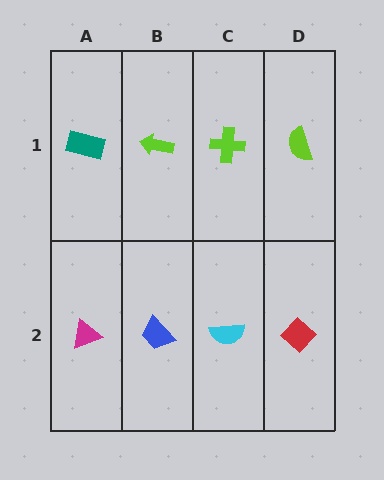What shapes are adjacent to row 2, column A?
A teal rectangle (row 1, column A), a blue trapezoid (row 2, column B).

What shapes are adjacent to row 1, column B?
A blue trapezoid (row 2, column B), a teal rectangle (row 1, column A), a lime cross (row 1, column C).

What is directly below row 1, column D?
A red diamond.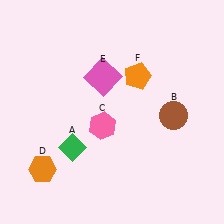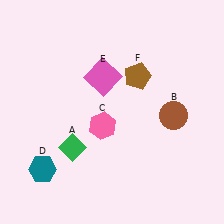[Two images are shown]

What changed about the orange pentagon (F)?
In Image 1, F is orange. In Image 2, it changed to brown.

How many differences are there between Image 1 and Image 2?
There are 2 differences between the two images.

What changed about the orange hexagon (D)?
In Image 1, D is orange. In Image 2, it changed to teal.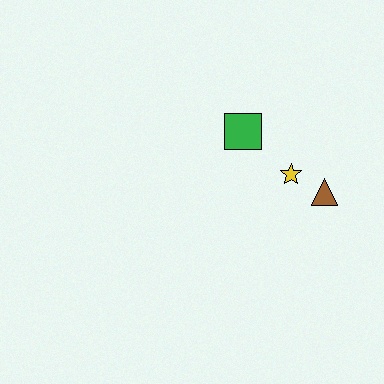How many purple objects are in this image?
There are no purple objects.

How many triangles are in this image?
There is 1 triangle.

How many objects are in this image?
There are 3 objects.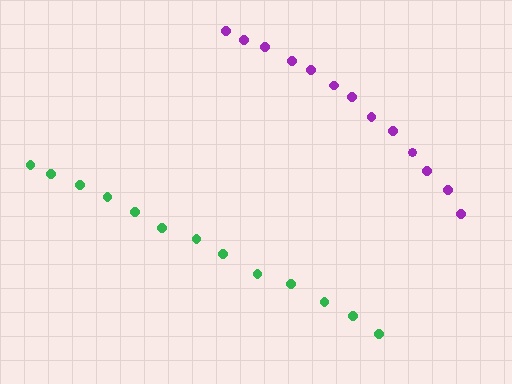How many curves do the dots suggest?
There are 2 distinct paths.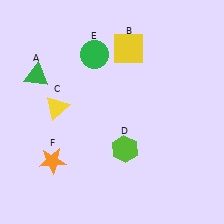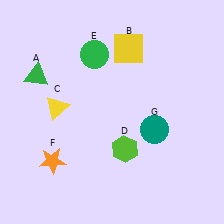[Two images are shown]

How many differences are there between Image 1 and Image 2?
There is 1 difference between the two images.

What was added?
A teal circle (G) was added in Image 2.